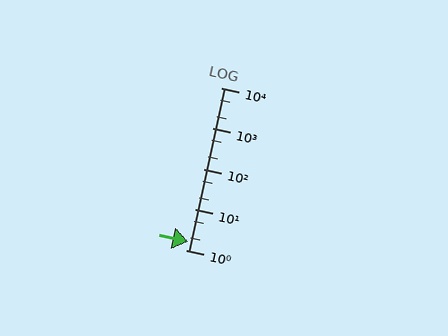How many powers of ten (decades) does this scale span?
The scale spans 4 decades, from 1 to 10000.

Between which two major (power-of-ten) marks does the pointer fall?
The pointer is between 1 and 10.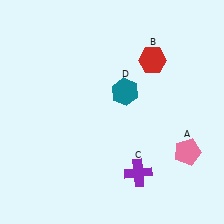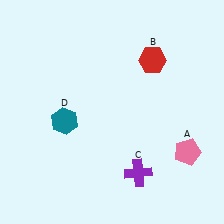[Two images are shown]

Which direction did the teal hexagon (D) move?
The teal hexagon (D) moved left.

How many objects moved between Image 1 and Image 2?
1 object moved between the two images.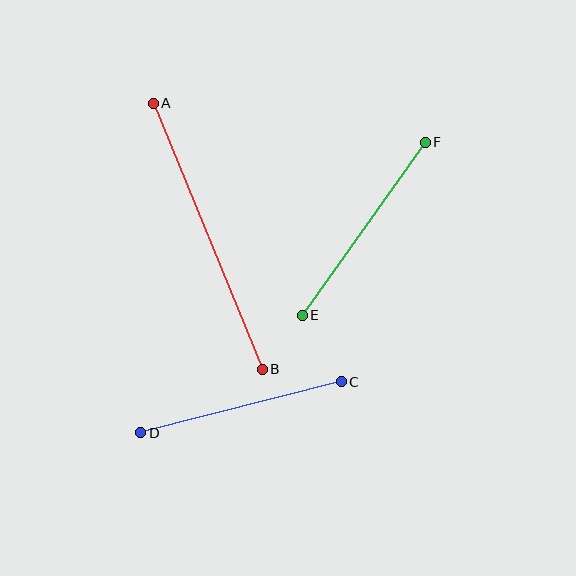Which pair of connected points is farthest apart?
Points A and B are farthest apart.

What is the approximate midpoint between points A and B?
The midpoint is at approximately (208, 236) pixels.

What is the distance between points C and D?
The distance is approximately 207 pixels.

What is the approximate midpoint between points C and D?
The midpoint is at approximately (241, 407) pixels.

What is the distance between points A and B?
The distance is approximately 287 pixels.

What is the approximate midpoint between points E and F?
The midpoint is at approximately (364, 229) pixels.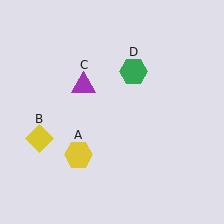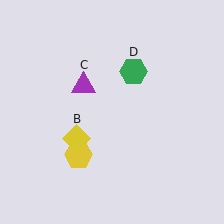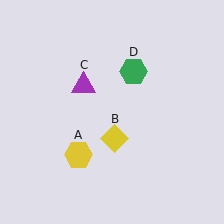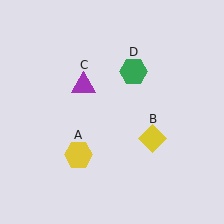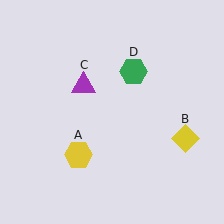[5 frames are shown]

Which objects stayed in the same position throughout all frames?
Yellow hexagon (object A) and purple triangle (object C) and green hexagon (object D) remained stationary.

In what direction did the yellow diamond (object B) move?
The yellow diamond (object B) moved right.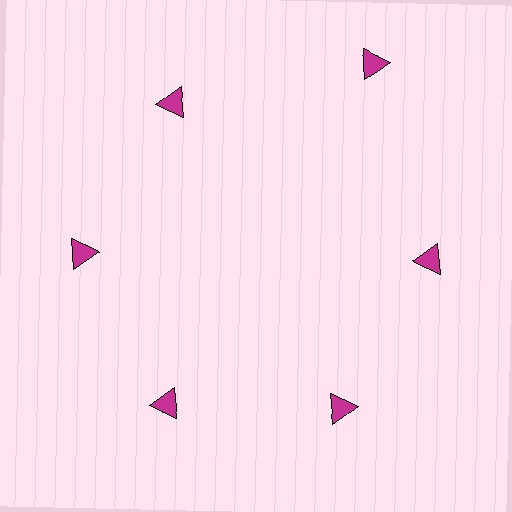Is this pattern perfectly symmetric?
No. The 6 magenta triangles are arranged in a ring, but one element near the 1 o'clock position is pushed outward from the center, breaking the 6-fold rotational symmetry.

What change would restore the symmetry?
The symmetry would be restored by moving it inward, back onto the ring so that all 6 triangles sit at equal angles and equal distance from the center.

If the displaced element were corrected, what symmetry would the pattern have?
It would have 6-fold rotational symmetry — the pattern would map onto itself every 60 degrees.